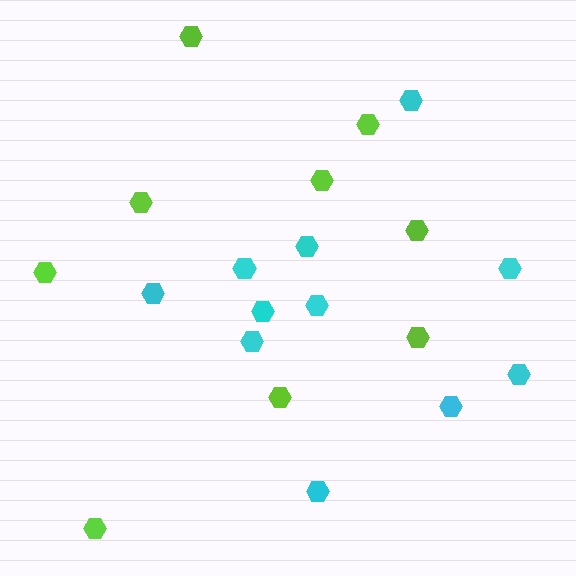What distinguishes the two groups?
There are 2 groups: one group of cyan hexagons (11) and one group of lime hexagons (9).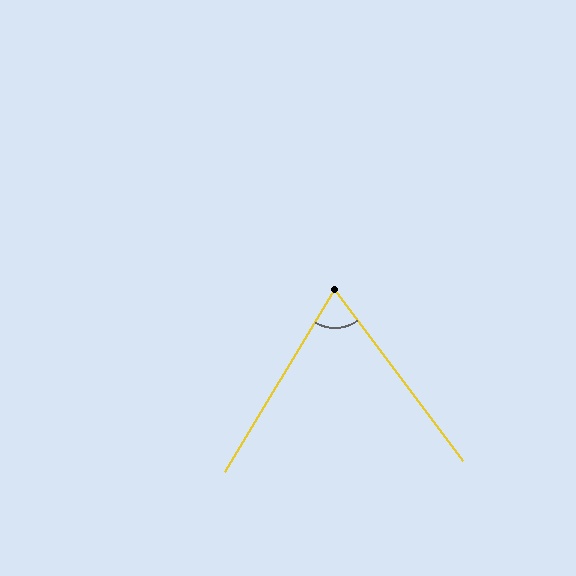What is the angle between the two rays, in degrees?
Approximately 68 degrees.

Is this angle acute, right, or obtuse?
It is acute.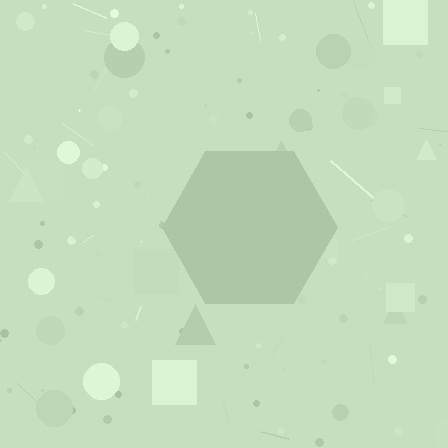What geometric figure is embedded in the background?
A hexagon is embedded in the background.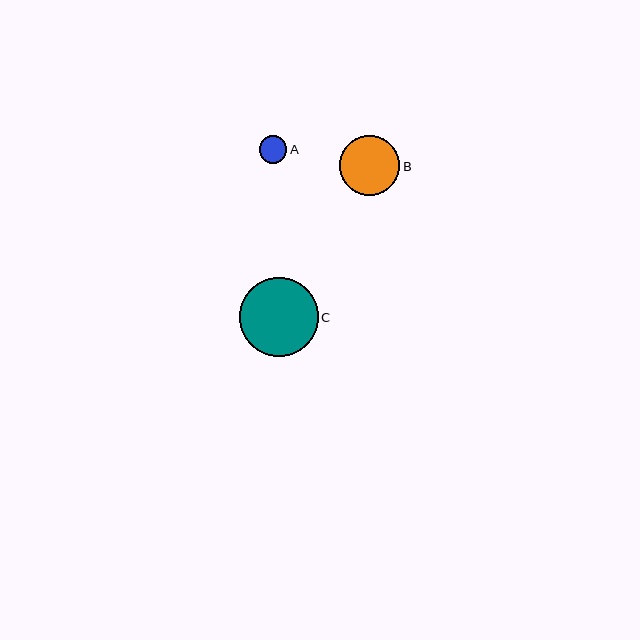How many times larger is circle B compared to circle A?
Circle B is approximately 2.2 times the size of circle A.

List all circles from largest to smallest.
From largest to smallest: C, B, A.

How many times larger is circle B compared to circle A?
Circle B is approximately 2.2 times the size of circle A.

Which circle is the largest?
Circle C is the largest with a size of approximately 79 pixels.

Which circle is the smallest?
Circle A is the smallest with a size of approximately 27 pixels.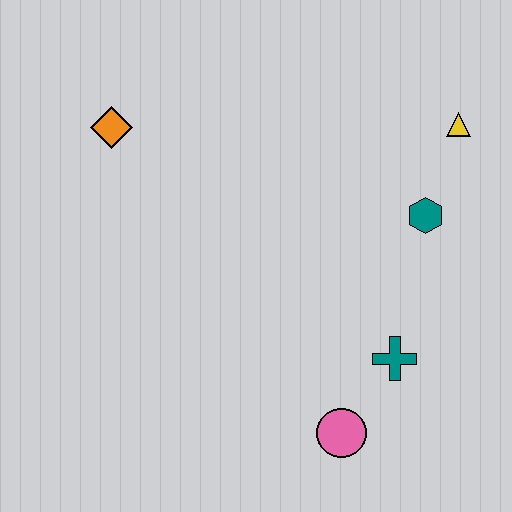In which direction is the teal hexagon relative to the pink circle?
The teal hexagon is above the pink circle.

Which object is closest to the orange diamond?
The teal hexagon is closest to the orange diamond.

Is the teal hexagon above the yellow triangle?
No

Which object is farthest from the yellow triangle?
The orange diamond is farthest from the yellow triangle.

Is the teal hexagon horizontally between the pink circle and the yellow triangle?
Yes